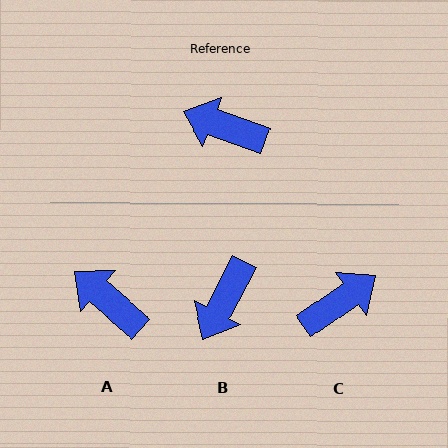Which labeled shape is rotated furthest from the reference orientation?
C, about 125 degrees away.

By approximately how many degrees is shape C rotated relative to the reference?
Approximately 125 degrees clockwise.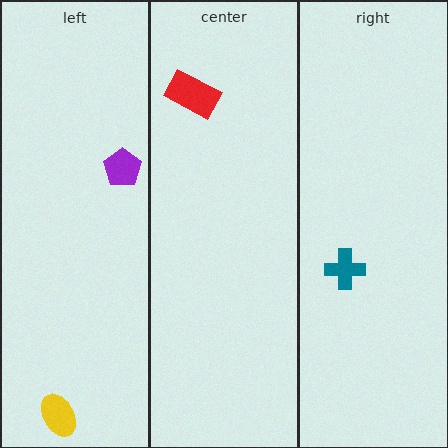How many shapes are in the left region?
2.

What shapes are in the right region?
The teal cross.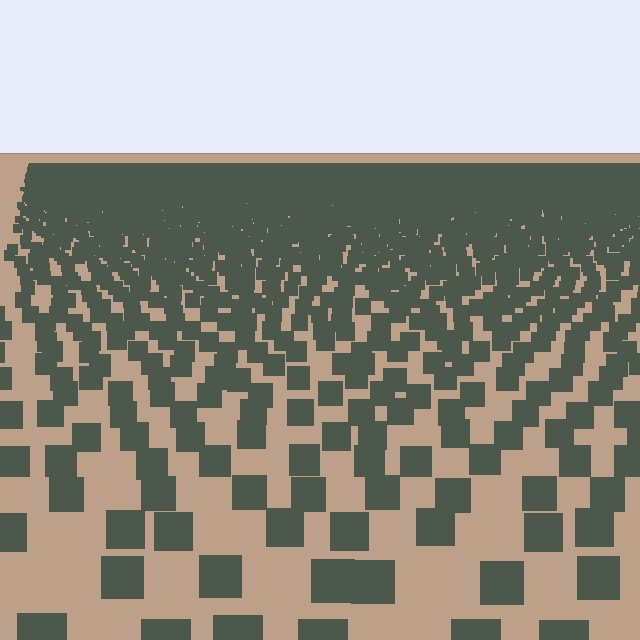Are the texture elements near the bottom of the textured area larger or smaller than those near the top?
Larger. Near the bottom, elements are closer to the viewer and appear at a bigger on-screen size.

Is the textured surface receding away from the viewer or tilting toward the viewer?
The surface is receding away from the viewer. Texture elements get smaller and denser toward the top.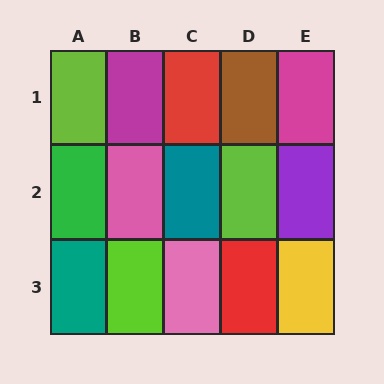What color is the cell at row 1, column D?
Brown.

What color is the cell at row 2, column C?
Teal.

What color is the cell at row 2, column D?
Lime.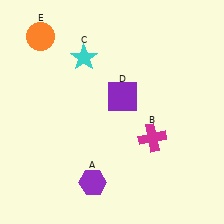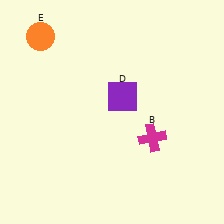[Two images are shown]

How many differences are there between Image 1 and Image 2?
There are 2 differences between the two images.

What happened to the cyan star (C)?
The cyan star (C) was removed in Image 2. It was in the top-left area of Image 1.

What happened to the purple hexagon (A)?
The purple hexagon (A) was removed in Image 2. It was in the bottom-left area of Image 1.